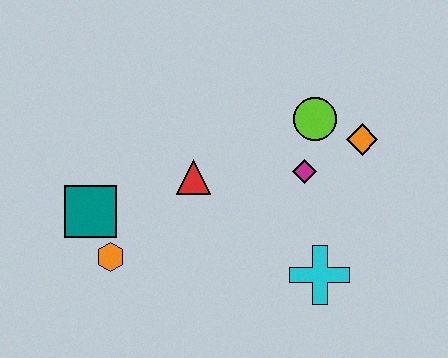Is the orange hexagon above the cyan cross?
Yes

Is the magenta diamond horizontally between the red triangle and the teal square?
No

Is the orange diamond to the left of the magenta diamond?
No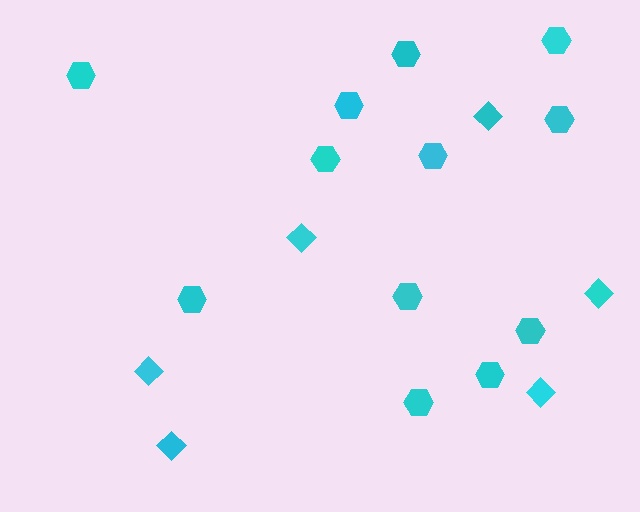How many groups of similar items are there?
There are 2 groups: one group of hexagons (12) and one group of diamonds (6).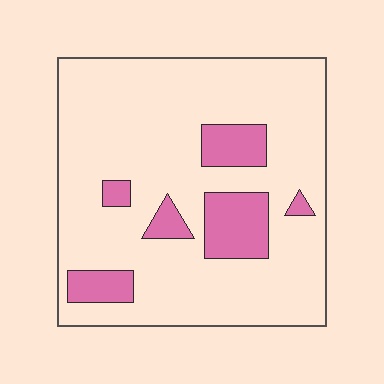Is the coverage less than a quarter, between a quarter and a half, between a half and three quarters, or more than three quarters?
Less than a quarter.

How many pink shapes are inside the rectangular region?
6.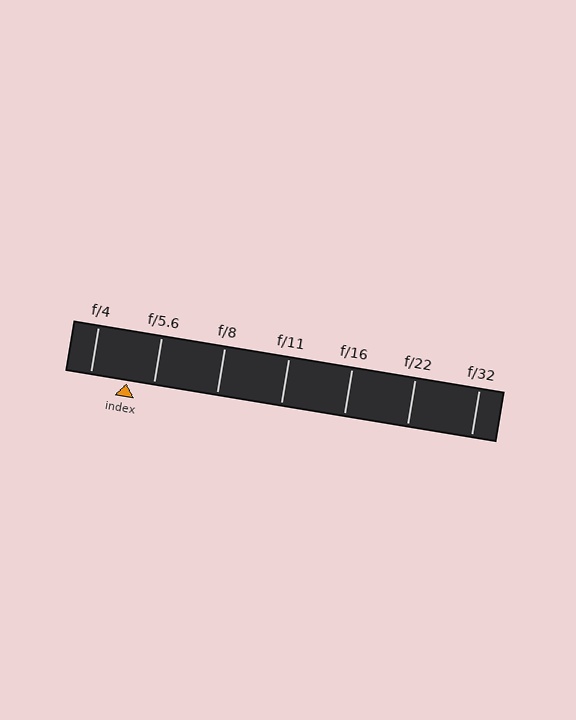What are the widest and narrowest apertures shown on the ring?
The widest aperture shown is f/4 and the narrowest is f/32.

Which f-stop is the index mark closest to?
The index mark is closest to f/5.6.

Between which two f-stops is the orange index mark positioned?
The index mark is between f/4 and f/5.6.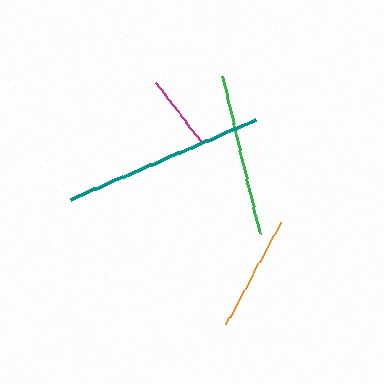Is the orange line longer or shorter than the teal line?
The teal line is longer than the orange line.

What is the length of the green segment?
The green segment is approximately 162 pixels long.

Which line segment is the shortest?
The magenta line is the shortest at approximately 74 pixels.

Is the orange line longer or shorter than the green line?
The green line is longer than the orange line.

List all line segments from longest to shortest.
From longest to shortest: teal, green, orange, magenta.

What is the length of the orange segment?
The orange segment is approximately 116 pixels long.